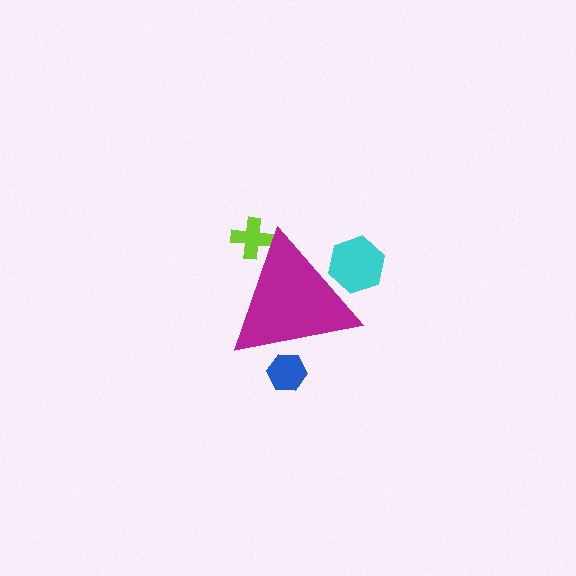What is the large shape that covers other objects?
A magenta triangle.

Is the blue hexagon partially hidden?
Yes, the blue hexagon is partially hidden behind the magenta triangle.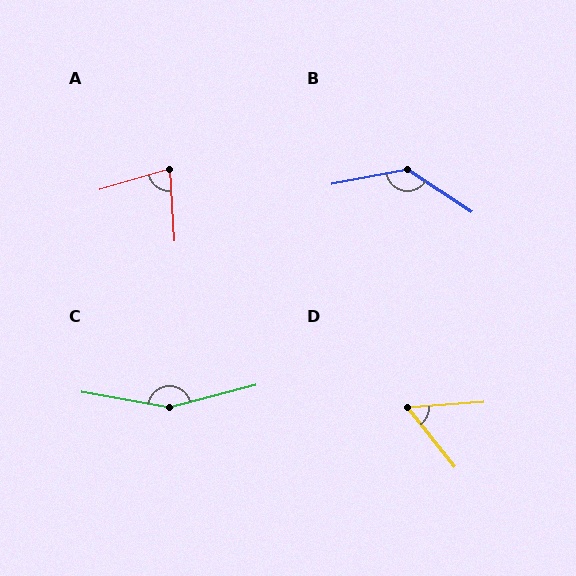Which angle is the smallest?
D, at approximately 56 degrees.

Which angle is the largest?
C, at approximately 155 degrees.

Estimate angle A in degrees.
Approximately 77 degrees.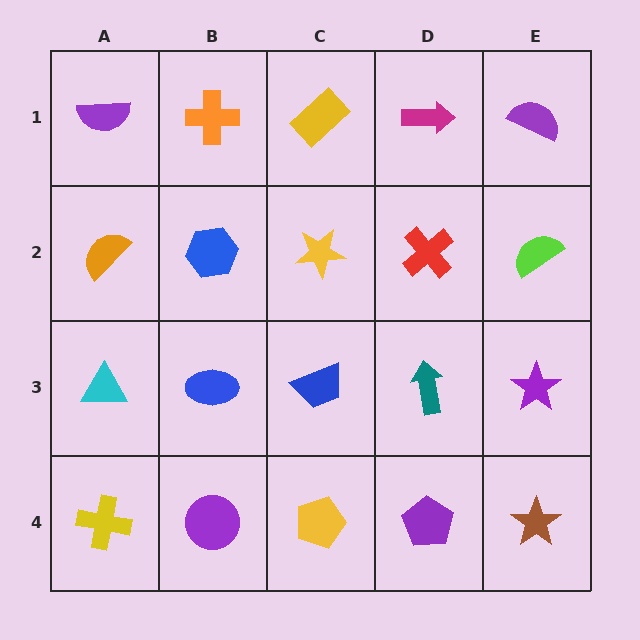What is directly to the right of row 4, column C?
A purple pentagon.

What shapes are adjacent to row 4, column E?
A purple star (row 3, column E), a purple pentagon (row 4, column D).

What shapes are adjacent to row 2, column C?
A yellow rectangle (row 1, column C), a blue trapezoid (row 3, column C), a blue hexagon (row 2, column B), a red cross (row 2, column D).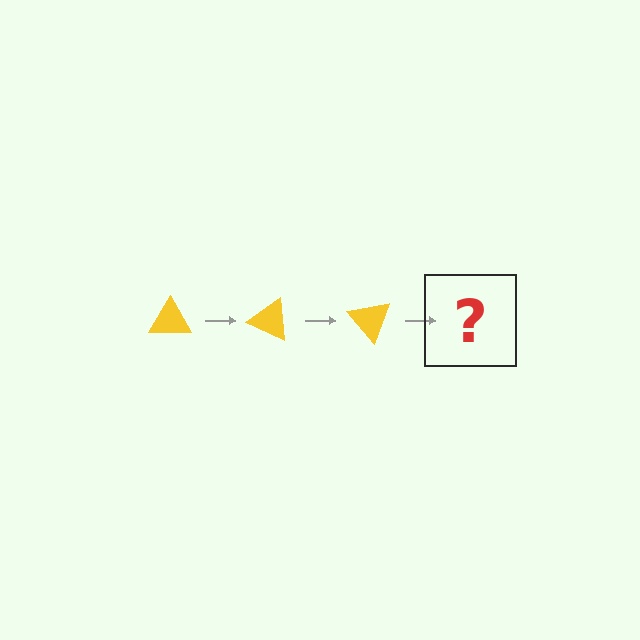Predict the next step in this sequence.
The next step is a yellow triangle rotated 75 degrees.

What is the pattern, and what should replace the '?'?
The pattern is that the triangle rotates 25 degrees each step. The '?' should be a yellow triangle rotated 75 degrees.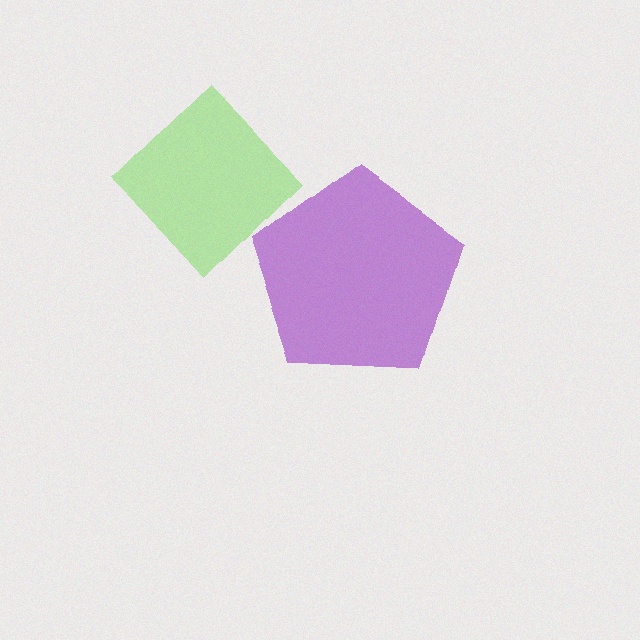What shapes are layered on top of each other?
The layered shapes are: a purple pentagon, a lime diamond.